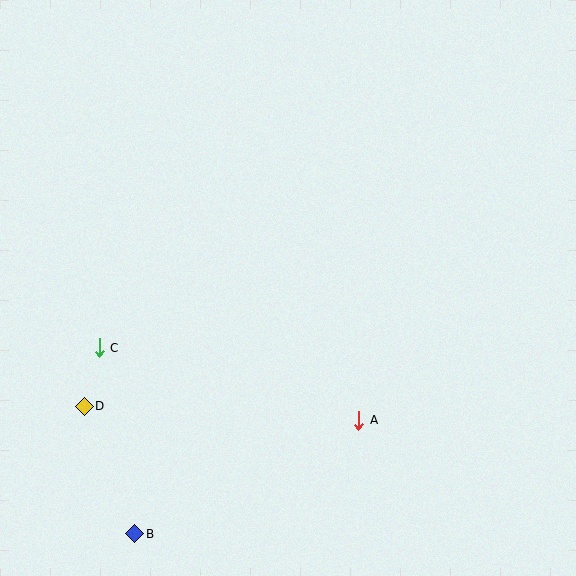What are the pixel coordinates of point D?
Point D is at (84, 406).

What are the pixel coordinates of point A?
Point A is at (359, 420).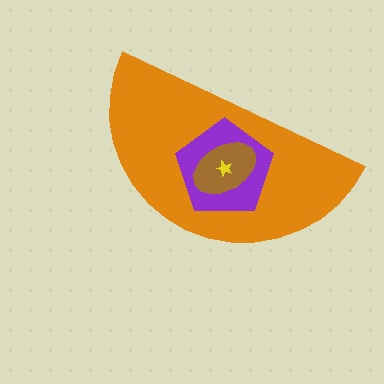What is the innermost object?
The yellow star.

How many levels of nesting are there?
4.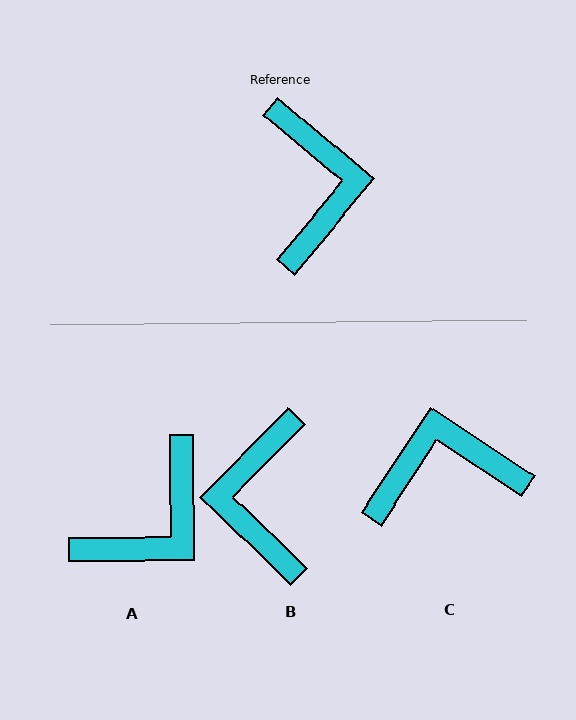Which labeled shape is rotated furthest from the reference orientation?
B, about 175 degrees away.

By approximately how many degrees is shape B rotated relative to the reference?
Approximately 175 degrees counter-clockwise.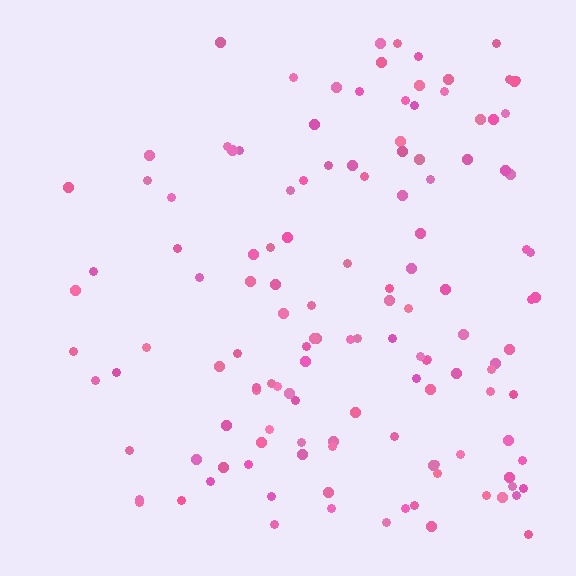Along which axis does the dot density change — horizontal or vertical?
Horizontal.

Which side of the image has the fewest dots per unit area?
The left.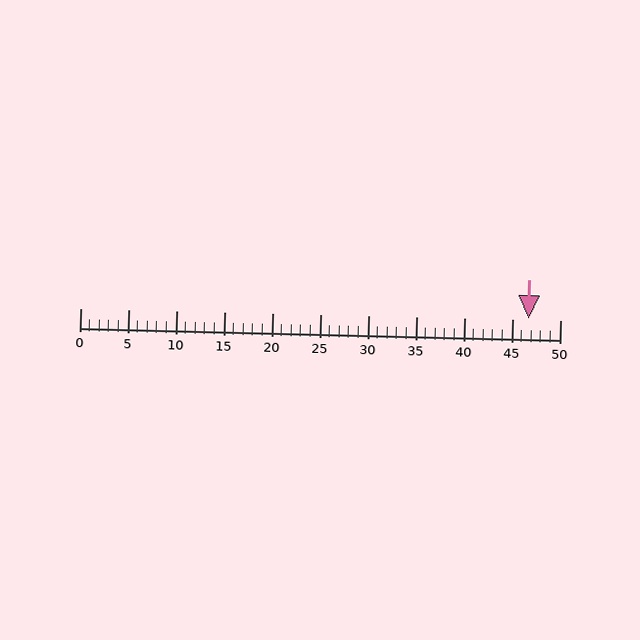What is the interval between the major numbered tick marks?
The major tick marks are spaced 5 units apart.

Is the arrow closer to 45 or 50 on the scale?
The arrow is closer to 45.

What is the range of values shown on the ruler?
The ruler shows values from 0 to 50.